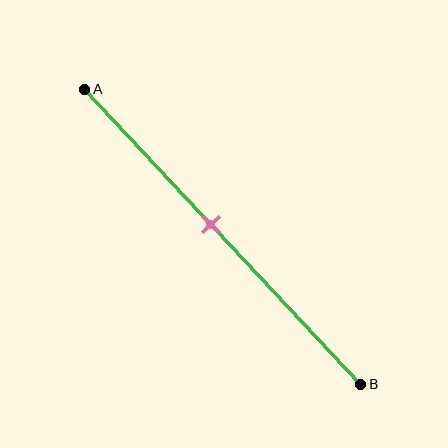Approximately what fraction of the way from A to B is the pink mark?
The pink mark is approximately 45% of the way from A to B.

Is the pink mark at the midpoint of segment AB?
No, the mark is at about 45% from A, not at the 50% midpoint.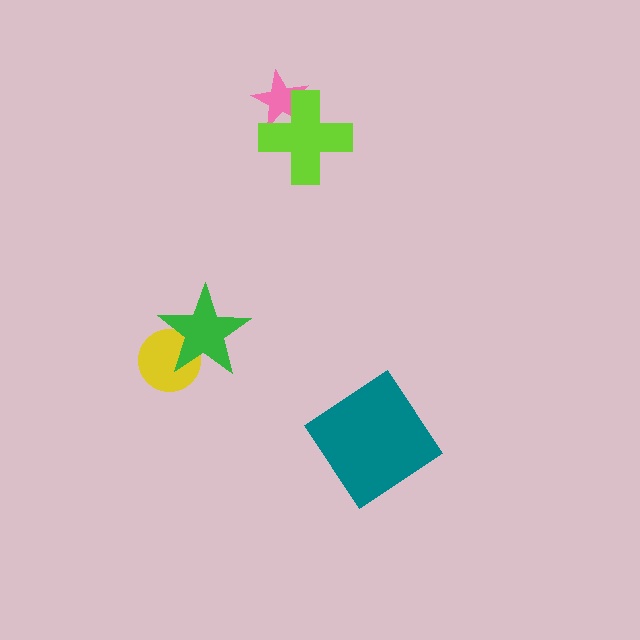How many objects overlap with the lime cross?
1 object overlaps with the lime cross.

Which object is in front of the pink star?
The lime cross is in front of the pink star.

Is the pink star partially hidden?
Yes, it is partially covered by another shape.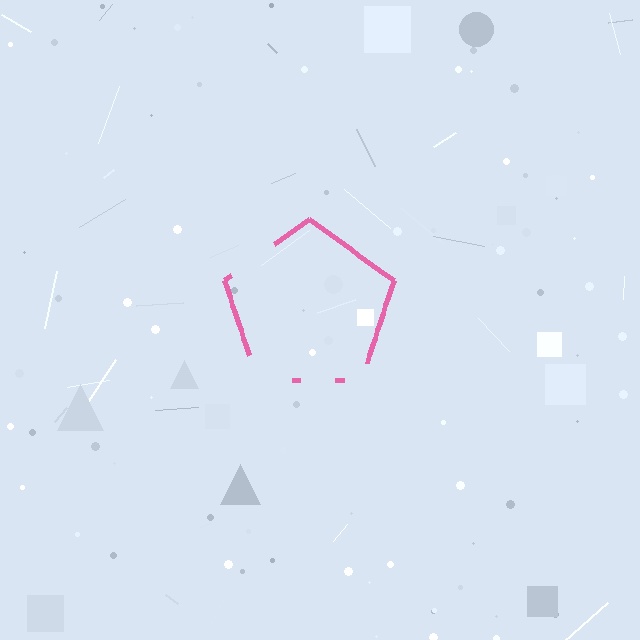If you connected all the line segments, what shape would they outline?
They would outline a pentagon.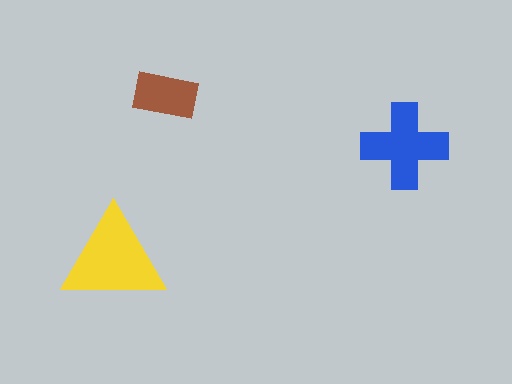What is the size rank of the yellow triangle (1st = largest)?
1st.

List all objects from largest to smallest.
The yellow triangle, the blue cross, the brown rectangle.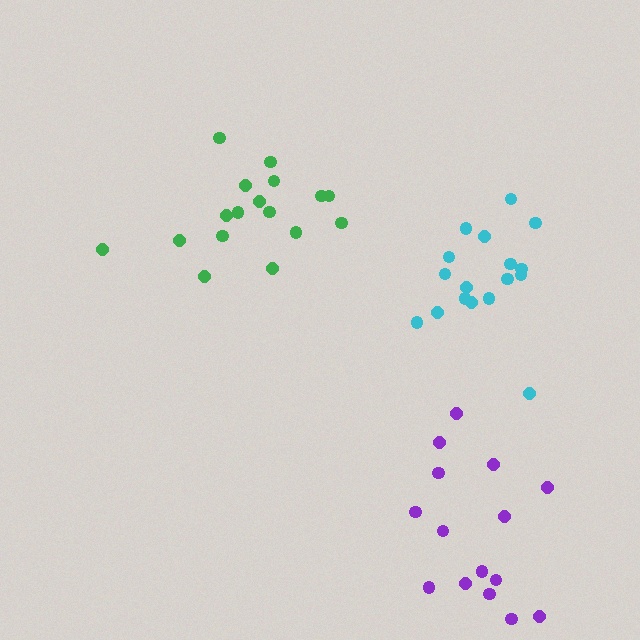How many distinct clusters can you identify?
There are 3 distinct clusters.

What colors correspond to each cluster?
The clusters are colored: cyan, purple, green.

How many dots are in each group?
Group 1: 17 dots, Group 2: 15 dots, Group 3: 17 dots (49 total).